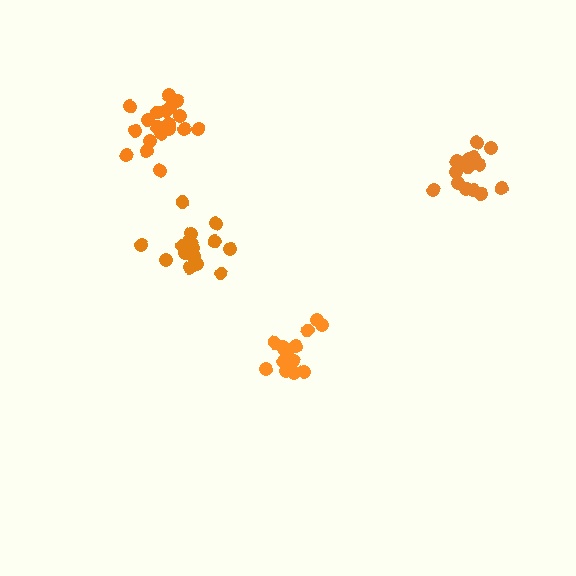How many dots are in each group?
Group 1: 16 dots, Group 2: 18 dots, Group 3: 20 dots, Group 4: 17 dots (71 total).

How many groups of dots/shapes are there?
There are 4 groups.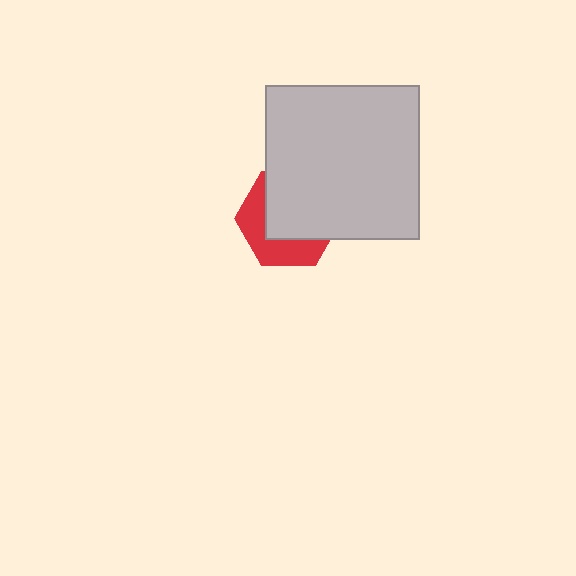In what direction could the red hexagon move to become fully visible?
The red hexagon could move toward the lower-left. That would shift it out from behind the light gray square entirely.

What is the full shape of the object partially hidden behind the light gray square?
The partially hidden object is a red hexagon.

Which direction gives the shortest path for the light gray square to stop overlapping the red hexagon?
Moving toward the upper-right gives the shortest separation.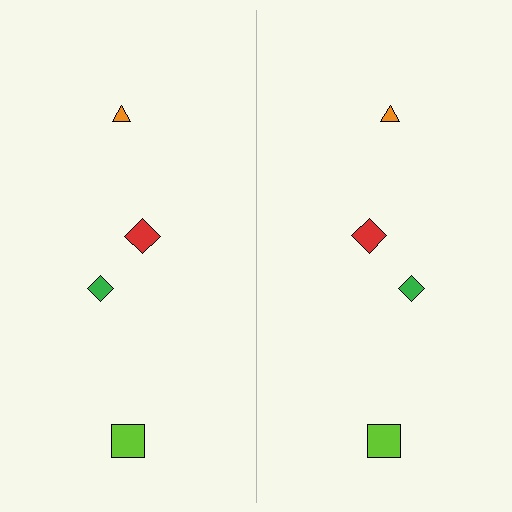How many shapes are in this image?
There are 8 shapes in this image.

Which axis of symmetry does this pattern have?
The pattern has a vertical axis of symmetry running through the center of the image.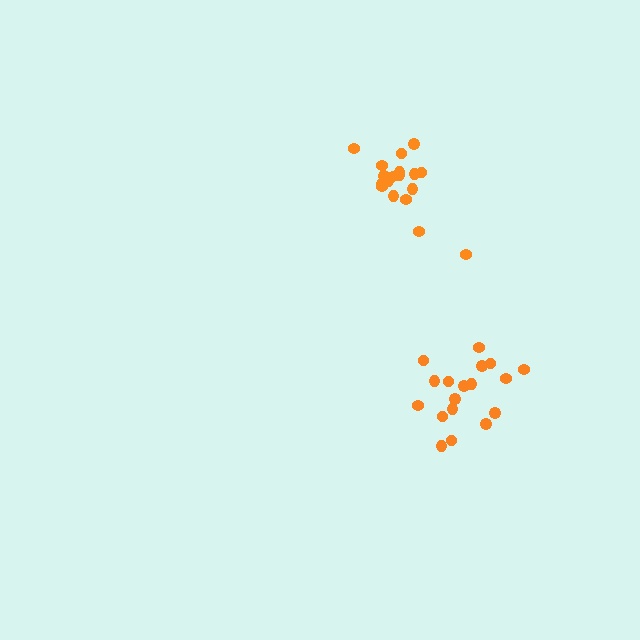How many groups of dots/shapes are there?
There are 2 groups.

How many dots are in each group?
Group 1: 18 dots, Group 2: 18 dots (36 total).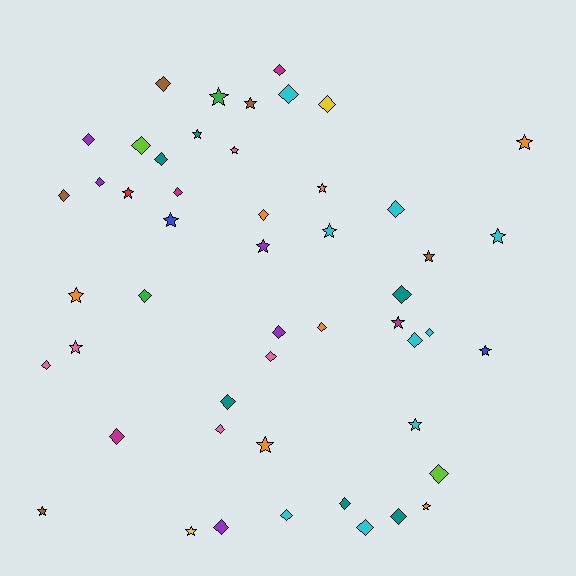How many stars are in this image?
There are 21 stars.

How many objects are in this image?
There are 50 objects.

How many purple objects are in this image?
There are 5 purple objects.